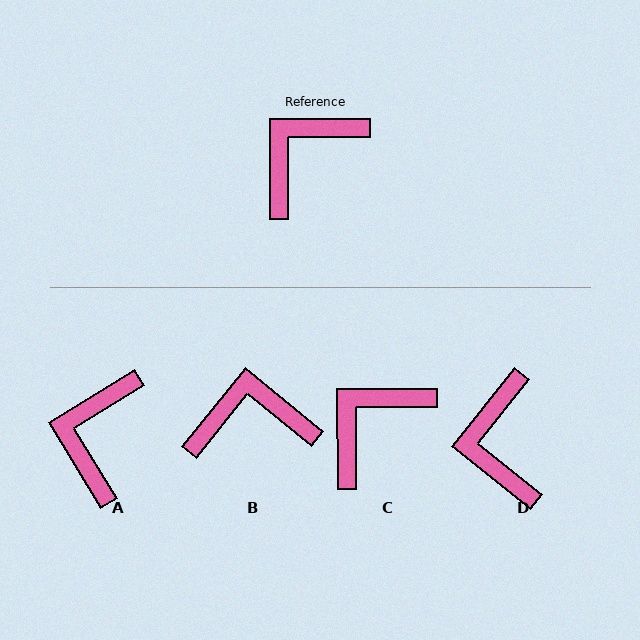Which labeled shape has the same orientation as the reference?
C.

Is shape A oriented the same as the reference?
No, it is off by about 31 degrees.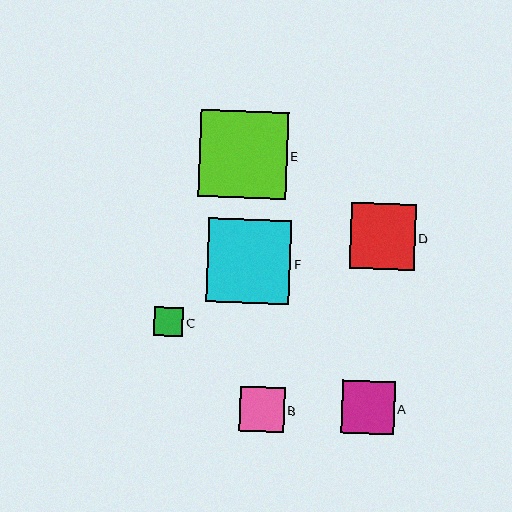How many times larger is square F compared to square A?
Square F is approximately 1.6 times the size of square A.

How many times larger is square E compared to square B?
Square E is approximately 2.0 times the size of square B.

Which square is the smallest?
Square C is the smallest with a size of approximately 29 pixels.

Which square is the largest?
Square E is the largest with a size of approximately 88 pixels.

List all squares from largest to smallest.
From largest to smallest: E, F, D, A, B, C.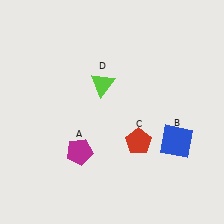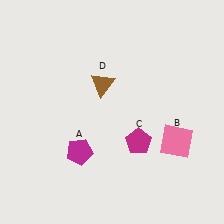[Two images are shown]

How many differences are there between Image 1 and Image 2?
There are 3 differences between the two images.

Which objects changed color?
B changed from blue to pink. C changed from red to magenta. D changed from lime to brown.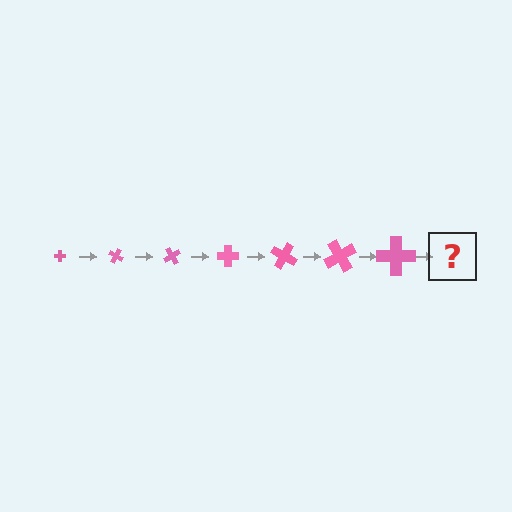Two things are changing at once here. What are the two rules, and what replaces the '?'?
The two rules are that the cross grows larger each step and it rotates 30 degrees each step. The '?' should be a cross, larger than the previous one and rotated 210 degrees from the start.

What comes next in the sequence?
The next element should be a cross, larger than the previous one and rotated 210 degrees from the start.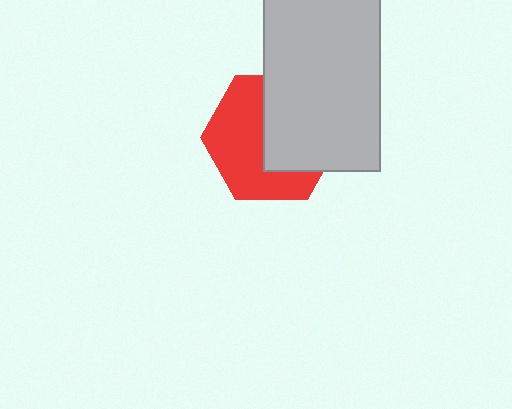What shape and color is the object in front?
The object in front is a light gray rectangle.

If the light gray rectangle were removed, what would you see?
You would see the complete red hexagon.